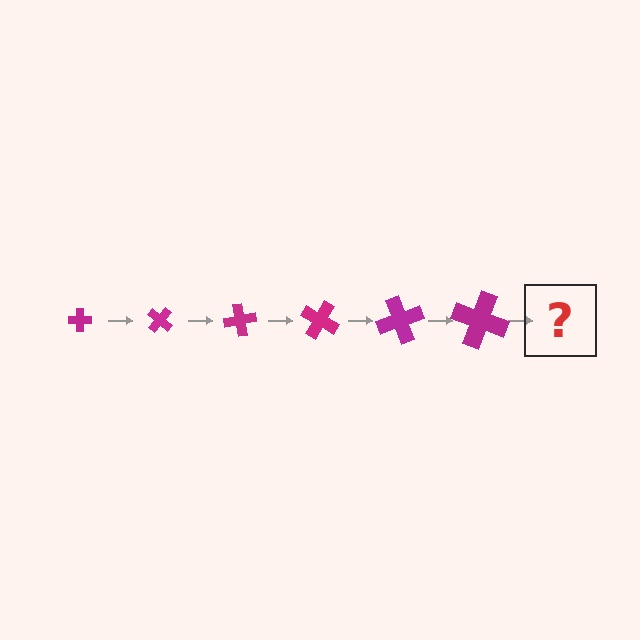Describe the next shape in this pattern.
It should be a cross, larger than the previous one and rotated 240 degrees from the start.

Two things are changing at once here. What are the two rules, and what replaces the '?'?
The two rules are that the cross grows larger each step and it rotates 40 degrees each step. The '?' should be a cross, larger than the previous one and rotated 240 degrees from the start.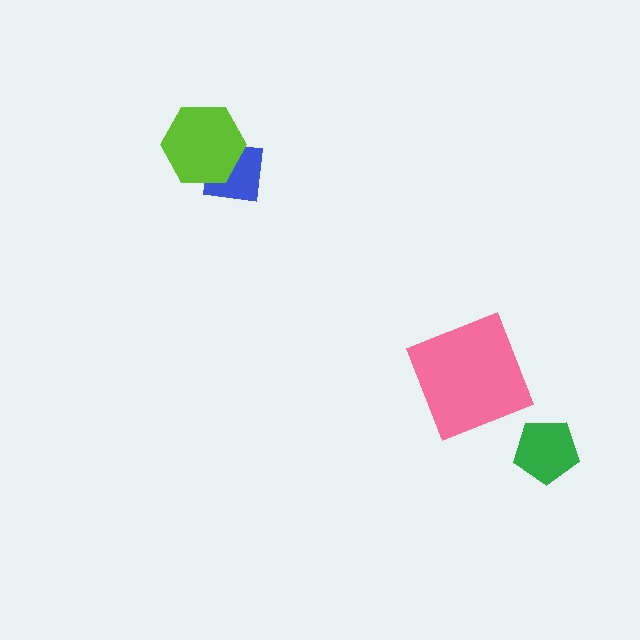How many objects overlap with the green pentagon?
0 objects overlap with the green pentagon.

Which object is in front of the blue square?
The lime hexagon is in front of the blue square.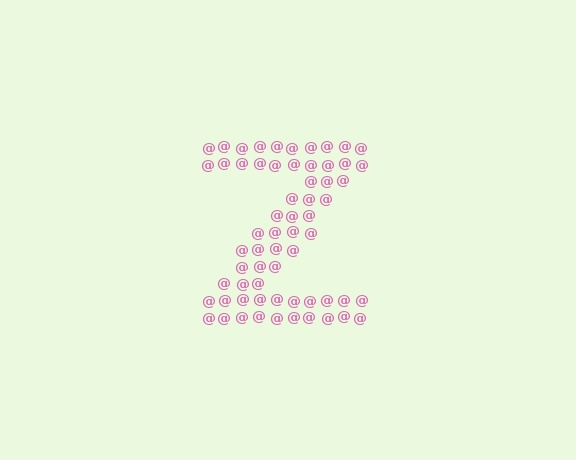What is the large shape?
The large shape is the letter Z.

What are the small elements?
The small elements are at signs.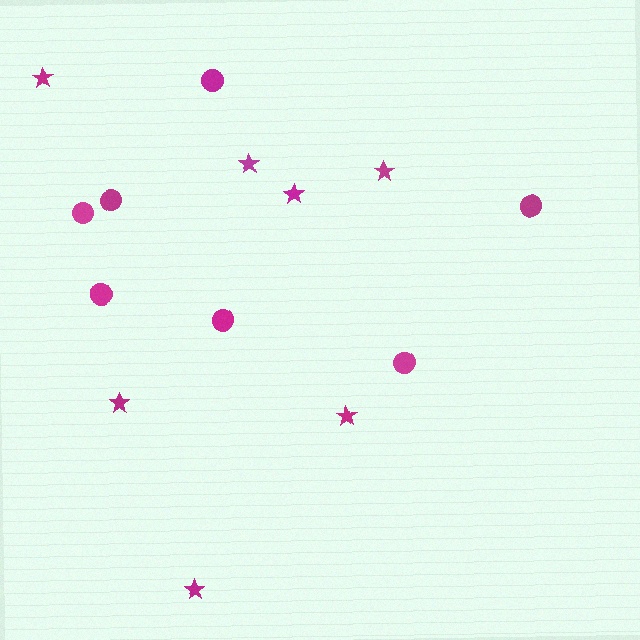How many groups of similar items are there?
There are 2 groups: one group of circles (7) and one group of stars (7).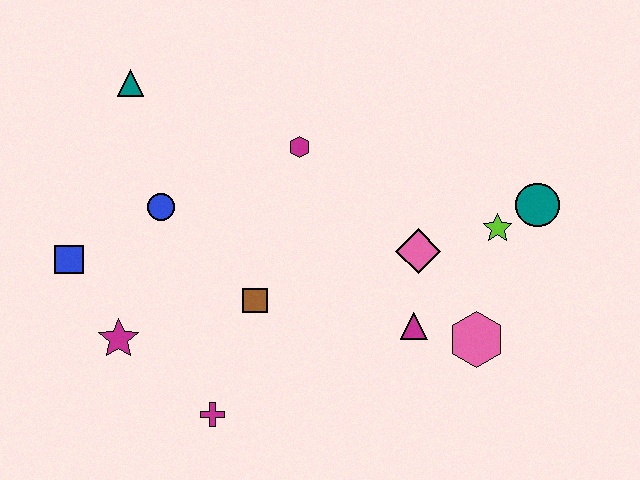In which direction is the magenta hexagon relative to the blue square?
The magenta hexagon is to the right of the blue square.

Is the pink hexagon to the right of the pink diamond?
Yes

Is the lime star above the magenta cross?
Yes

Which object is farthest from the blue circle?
The teal circle is farthest from the blue circle.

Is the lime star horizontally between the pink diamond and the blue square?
No